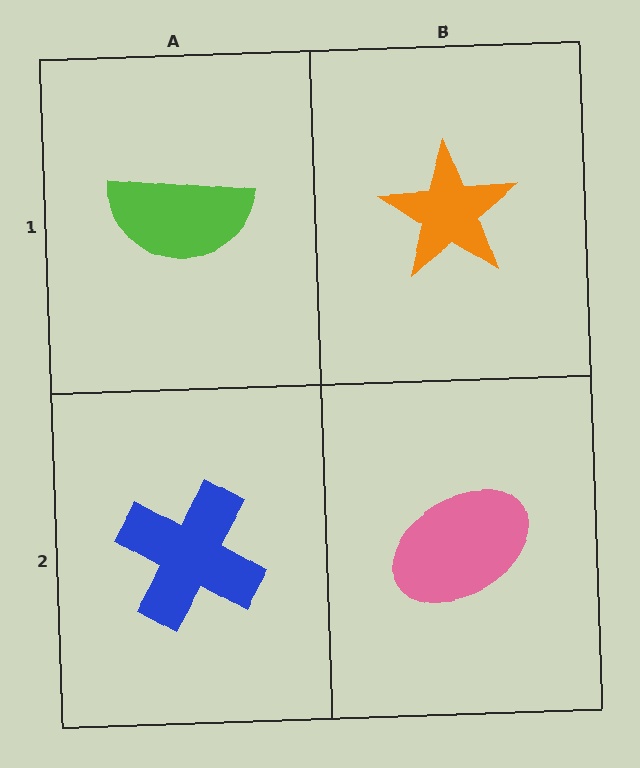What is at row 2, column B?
A pink ellipse.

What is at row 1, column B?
An orange star.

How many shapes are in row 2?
2 shapes.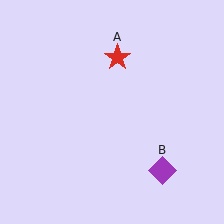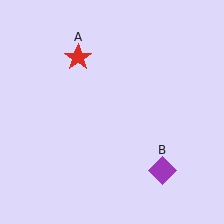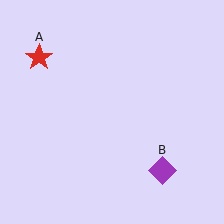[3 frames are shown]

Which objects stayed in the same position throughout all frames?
Purple diamond (object B) remained stationary.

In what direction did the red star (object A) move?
The red star (object A) moved left.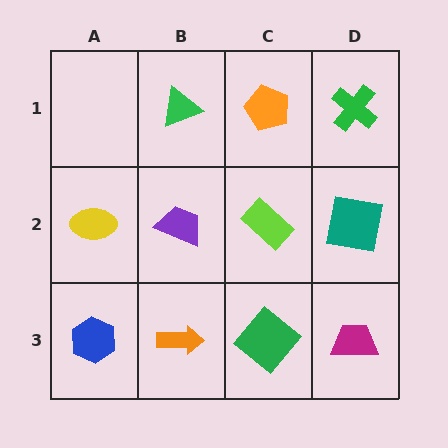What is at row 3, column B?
An orange arrow.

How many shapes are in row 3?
4 shapes.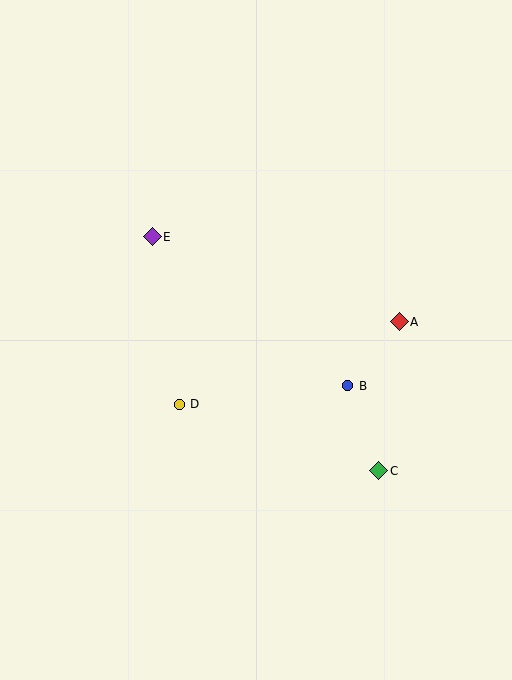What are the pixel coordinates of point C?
Point C is at (379, 471).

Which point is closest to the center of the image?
Point D at (179, 404) is closest to the center.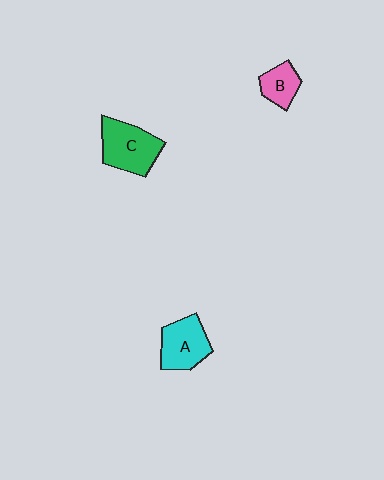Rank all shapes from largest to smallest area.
From largest to smallest: C (green), A (cyan), B (pink).